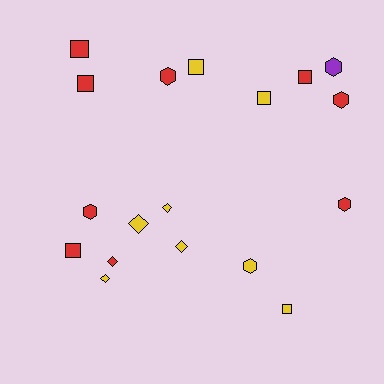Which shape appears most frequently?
Square, with 7 objects.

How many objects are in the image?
There are 18 objects.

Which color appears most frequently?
Red, with 9 objects.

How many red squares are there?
There are 4 red squares.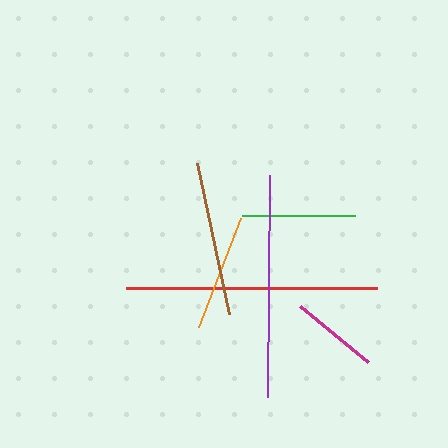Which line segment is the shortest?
The magenta line is the shortest at approximately 88 pixels.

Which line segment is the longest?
The red line is the longest at approximately 252 pixels.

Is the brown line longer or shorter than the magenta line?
The brown line is longer than the magenta line.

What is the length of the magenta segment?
The magenta segment is approximately 88 pixels long.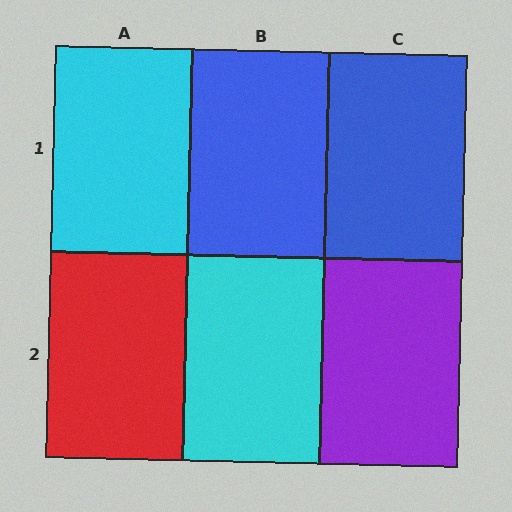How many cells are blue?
2 cells are blue.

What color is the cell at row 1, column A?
Cyan.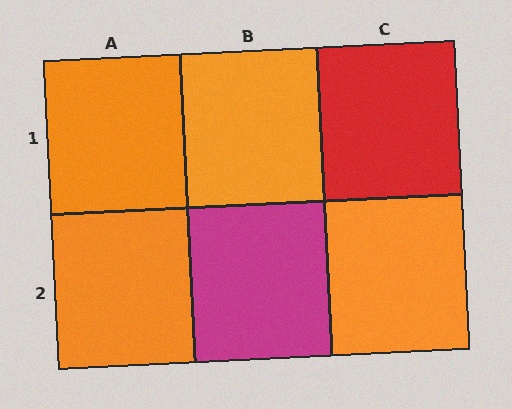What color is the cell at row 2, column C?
Orange.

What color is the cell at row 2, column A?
Orange.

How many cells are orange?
4 cells are orange.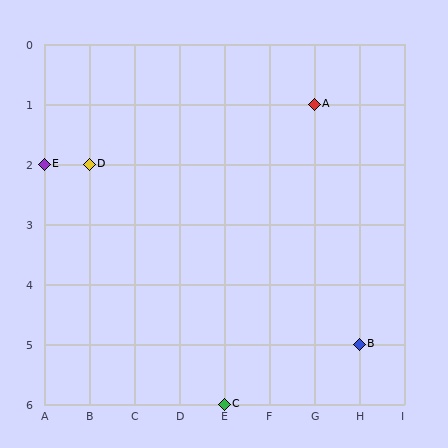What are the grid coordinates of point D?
Point D is at grid coordinates (B, 2).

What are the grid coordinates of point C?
Point C is at grid coordinates (E, 6).